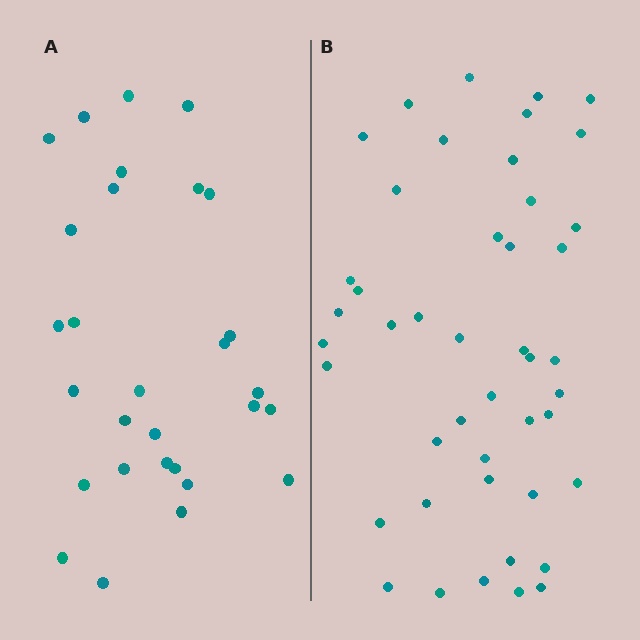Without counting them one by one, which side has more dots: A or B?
Region B (the right region) has more dots.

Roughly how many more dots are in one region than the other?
Region B has approximately 15 more dots than region A.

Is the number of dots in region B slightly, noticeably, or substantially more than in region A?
Region B has substantially more. The ratio is roughly 1.6 to 1.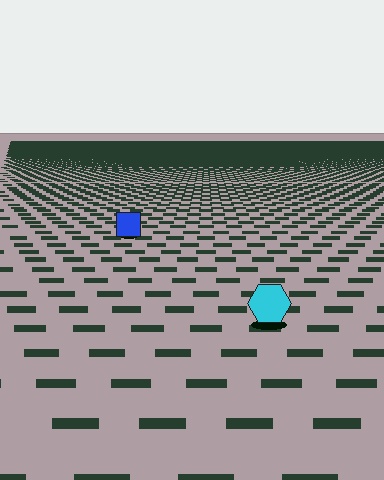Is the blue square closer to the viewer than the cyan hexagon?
No. The cyan hexagon is closer — you can tell from the texture gradient: the ground texture is coarser near it.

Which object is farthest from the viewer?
The blue square is farthest from the viewer. It appears smaller and the ground texture around it is denser.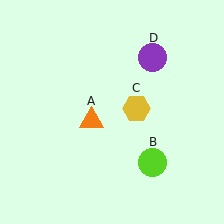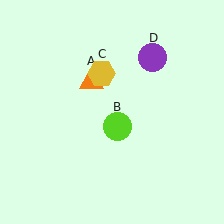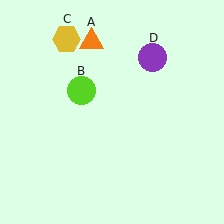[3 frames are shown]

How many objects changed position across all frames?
3 objects changed position: orange triangle (object A), lime circle (object B), yellow hexagon (object C).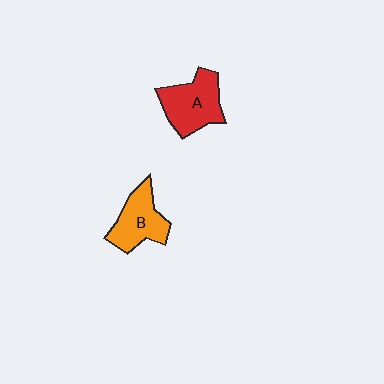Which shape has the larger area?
Shape A (red).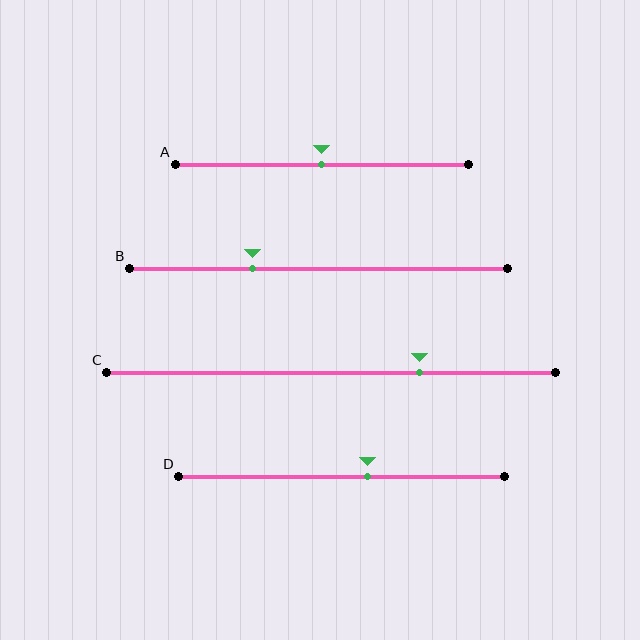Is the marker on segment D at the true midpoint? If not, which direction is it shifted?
No, the marker on segment D is shifted to the right by about 8% of the segment length.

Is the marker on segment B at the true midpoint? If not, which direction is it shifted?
No, the marker on segment B is shifted to the left by about 18% of the segment length.